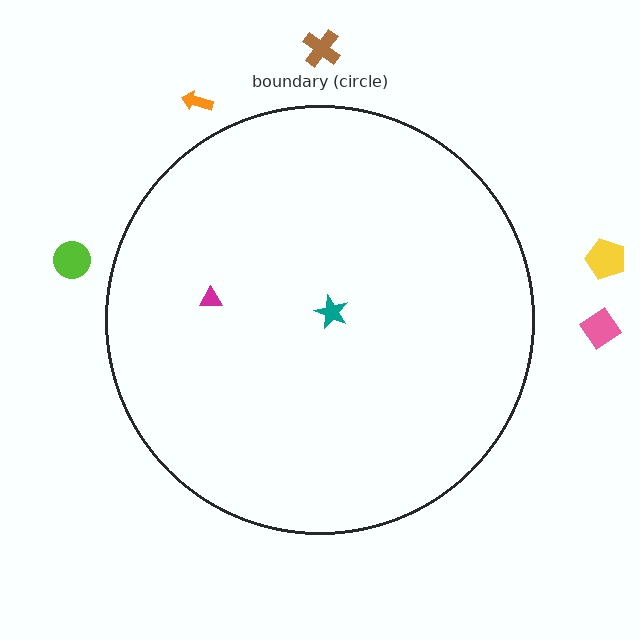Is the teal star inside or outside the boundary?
Inside.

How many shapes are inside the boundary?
2 inside, 5 outside.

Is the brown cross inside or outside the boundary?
Outside.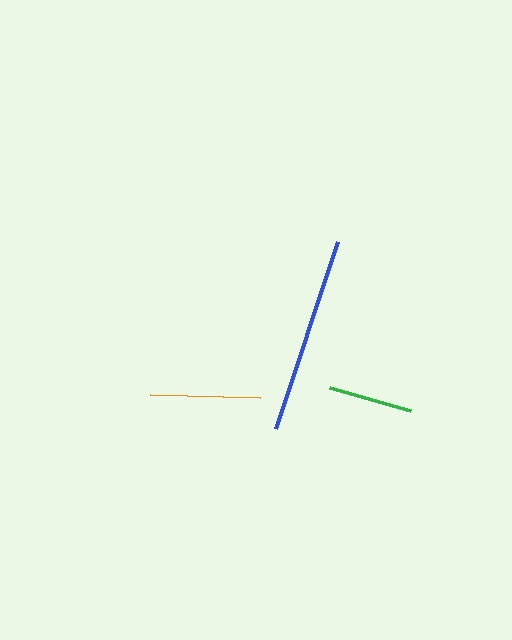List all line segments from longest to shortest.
From longest to shortest: blue, orange, green.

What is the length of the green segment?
The green segment is approximately 85 pixels long.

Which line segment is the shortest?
The green line is the shortest at approximately 85 pixels.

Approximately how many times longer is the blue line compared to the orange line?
The blue line is approximately 1.8 times the length of the orange line.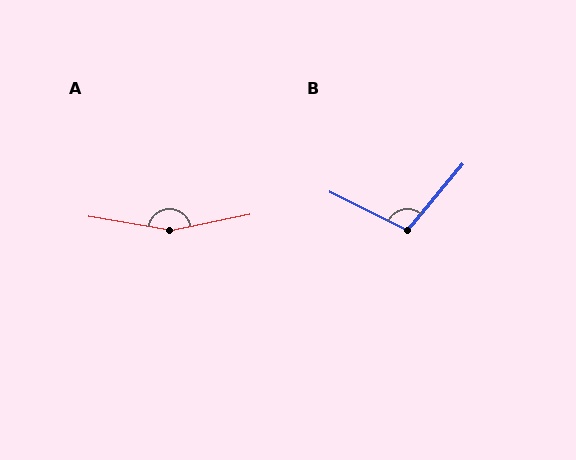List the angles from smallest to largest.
B (103°), A (159°).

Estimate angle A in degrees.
Approximately 159 degrees.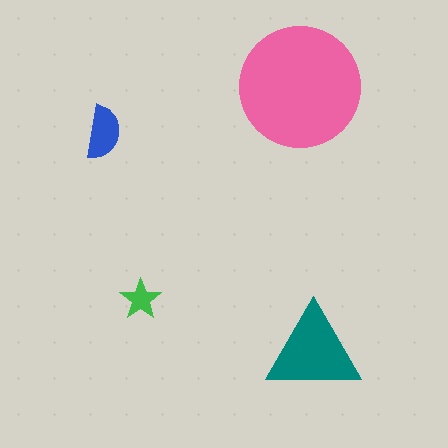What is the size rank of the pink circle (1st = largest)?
1st.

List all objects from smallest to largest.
The green star, the blue semicircle, the teal triangle, the pink circle.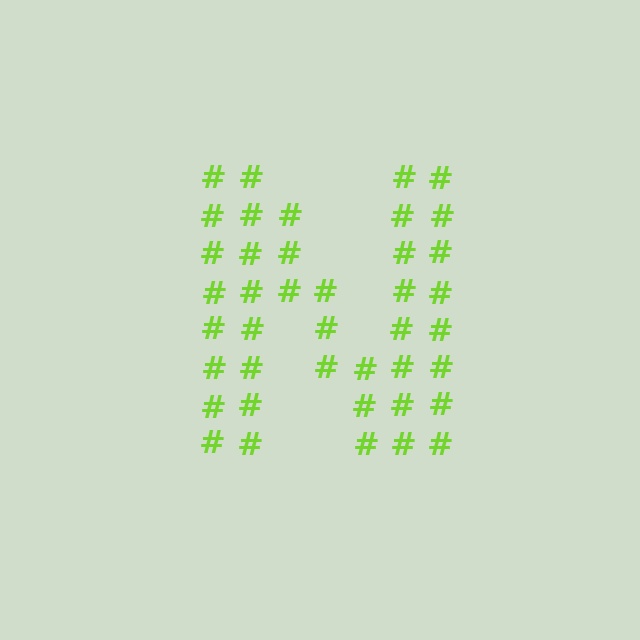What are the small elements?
The small elements are hash symbols.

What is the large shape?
The large shape is the letter N.